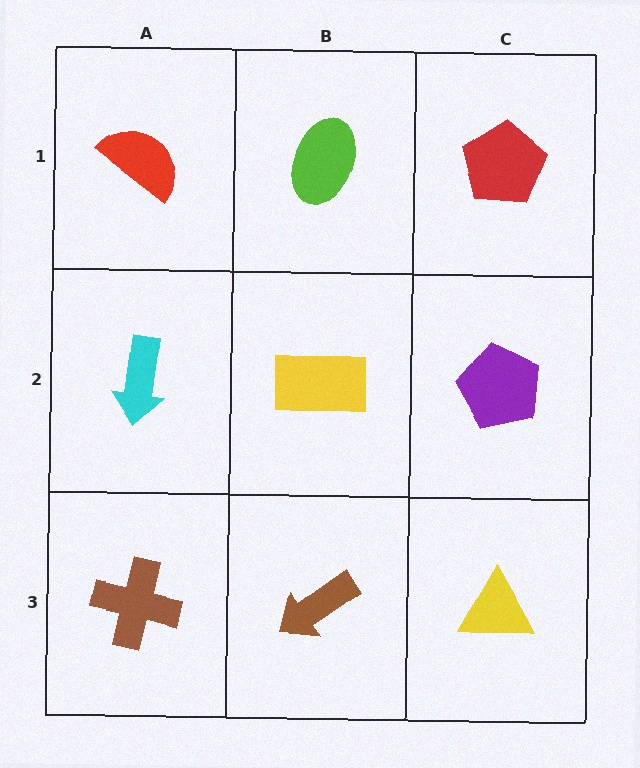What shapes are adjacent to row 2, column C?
A red pentagon (row 1, column C), a yellow triangle (row 3, column C), a yellow rectangle (row 2, column B).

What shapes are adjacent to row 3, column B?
A yellow rectangle (row 2, column B), a brown cross (row 3, column A), a yellow triangle (row 3, column C).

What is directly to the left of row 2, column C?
A yellow rectangle.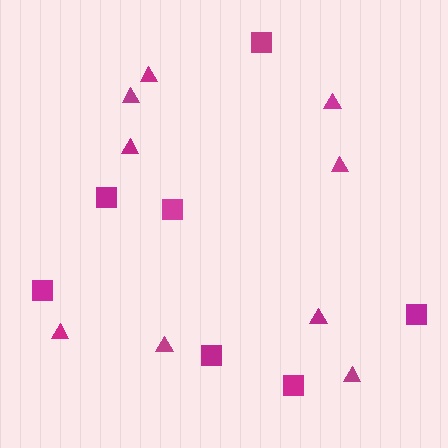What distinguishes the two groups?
There are 2 groups: one group of triangles (9) and one group of squares (7).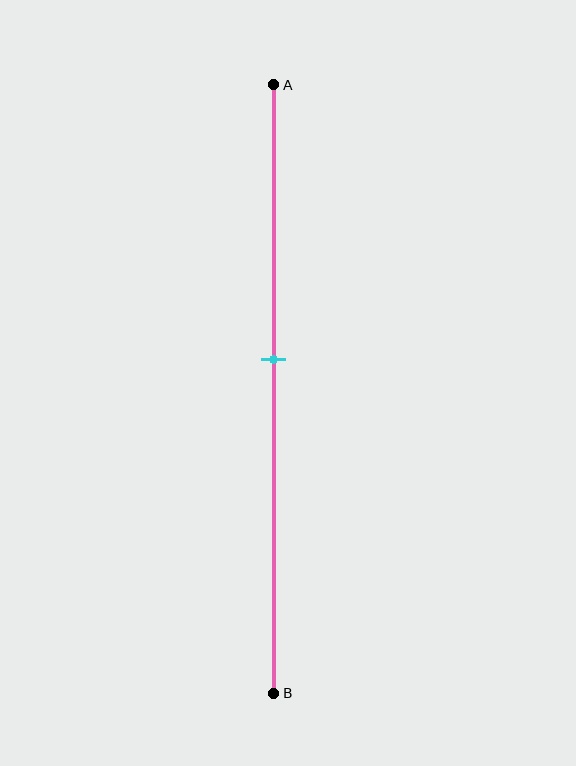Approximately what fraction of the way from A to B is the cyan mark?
The cyan mark is approximately 45% of the way from A to B.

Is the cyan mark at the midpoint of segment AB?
No, the mark is at about 45% from A, not at the 50% midpoint.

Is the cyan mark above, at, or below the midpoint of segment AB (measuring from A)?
The cyan mark is above the midpoint of segment AB.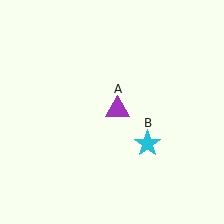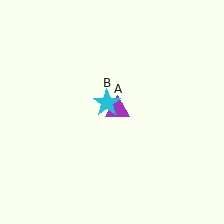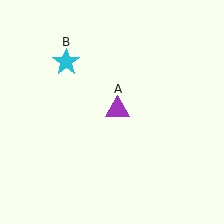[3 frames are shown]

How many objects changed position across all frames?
1 object changed position: cyan star (object B).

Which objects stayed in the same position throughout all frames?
Purple triangle (object A) remained stationary.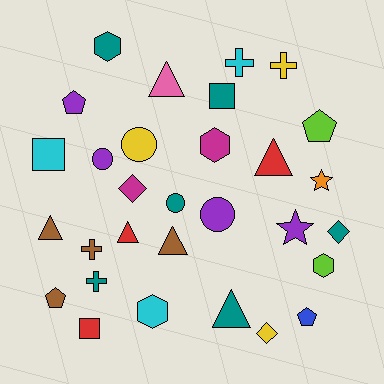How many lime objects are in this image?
There are 2 lime objects.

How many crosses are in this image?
There are 4 crosses.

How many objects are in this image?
There are 30 objects.